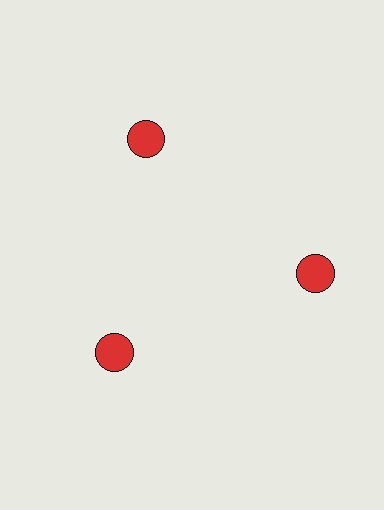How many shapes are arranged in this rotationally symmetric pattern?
There are 3 shapes, arranged in 3 groups of 1.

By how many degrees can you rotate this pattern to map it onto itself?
The pattern maps onto itself every 120 degrees of rotation.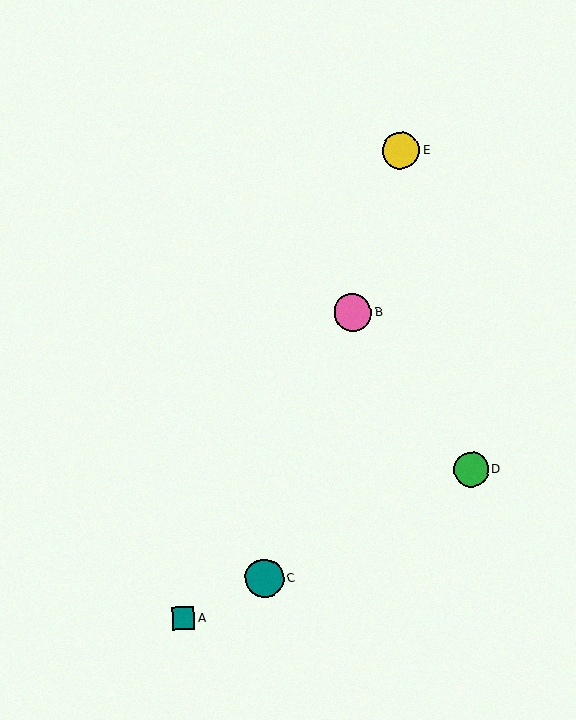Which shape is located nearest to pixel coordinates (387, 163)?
The yellow circle (labeled E) at (401, 151) is nearest to that location.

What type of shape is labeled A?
Shape A is a teal square.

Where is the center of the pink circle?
The center of the pink circle is at (353, 313).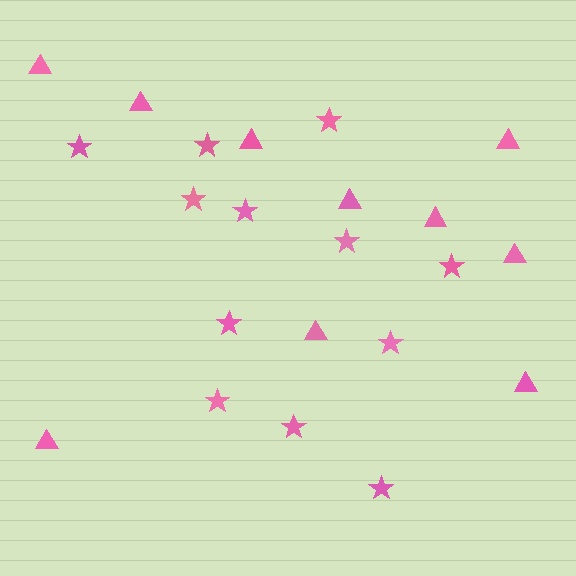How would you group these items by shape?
There are 2 groups: one group of triangles (10) and one group of stars (12).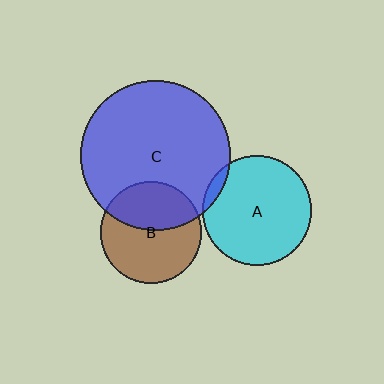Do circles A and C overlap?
Yes.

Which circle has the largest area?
Circle C (blue).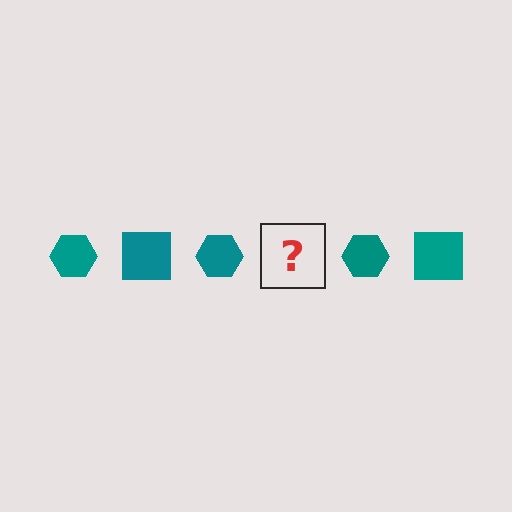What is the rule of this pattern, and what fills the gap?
The rule is that the pattern cycles through hexagon, square shapes in teal. The gap should be filled with a teal square.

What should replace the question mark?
The question mark should be replaced with a teal square.